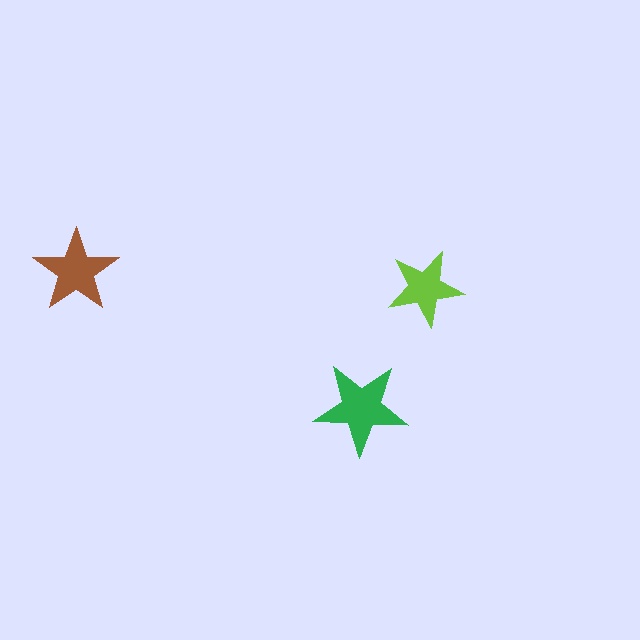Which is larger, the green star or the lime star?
The green one.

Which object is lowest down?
The green star is bottommost.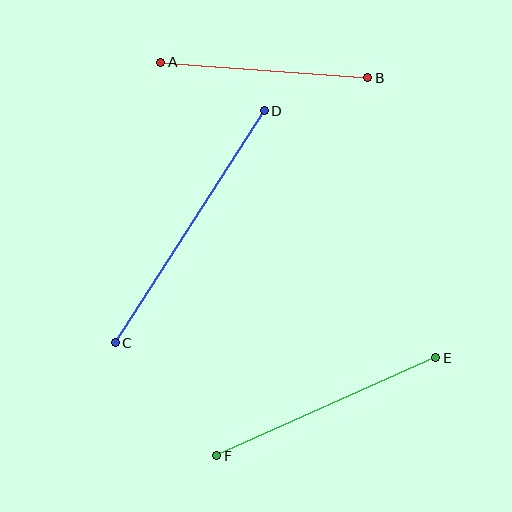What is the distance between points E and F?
The distance is approximately 240 pixels.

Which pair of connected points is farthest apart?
Points C and D are farthest apart.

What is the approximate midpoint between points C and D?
The midpoint is at approximately (190, 227) pixels.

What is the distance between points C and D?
The distance is approximately 276 pixels.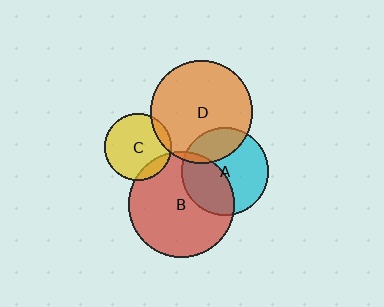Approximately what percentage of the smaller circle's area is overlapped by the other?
Approximately 40%.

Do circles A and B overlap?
Yes.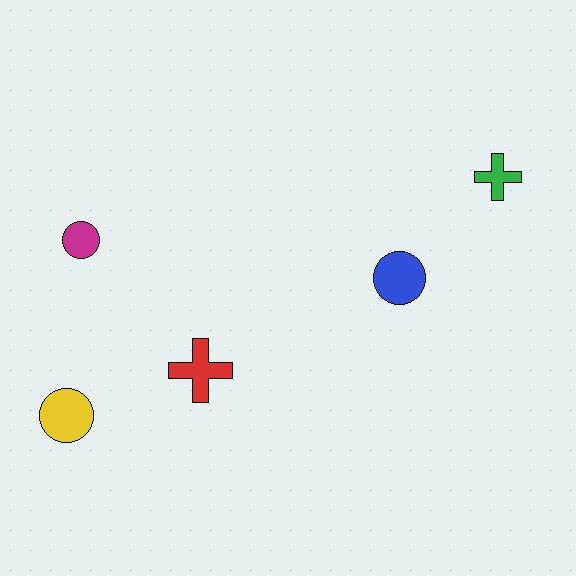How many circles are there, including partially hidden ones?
There are 3 circles.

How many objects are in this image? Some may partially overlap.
There are 5 objects.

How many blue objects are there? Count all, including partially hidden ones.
There is 1 blue object.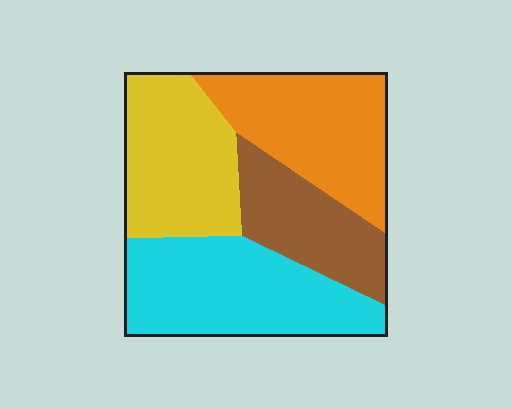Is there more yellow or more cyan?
Cyan.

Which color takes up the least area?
Brown, at roughly 20%.